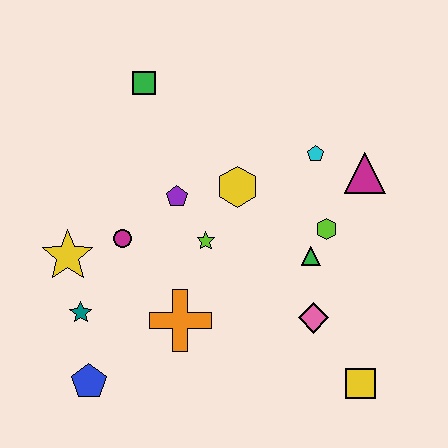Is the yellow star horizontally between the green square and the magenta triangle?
No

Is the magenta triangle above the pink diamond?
Yes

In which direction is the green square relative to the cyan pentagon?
The green square is to the left of the cyan pentagon.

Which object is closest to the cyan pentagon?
The magenta triangle is closest to the cyan pentagon.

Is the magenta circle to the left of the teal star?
No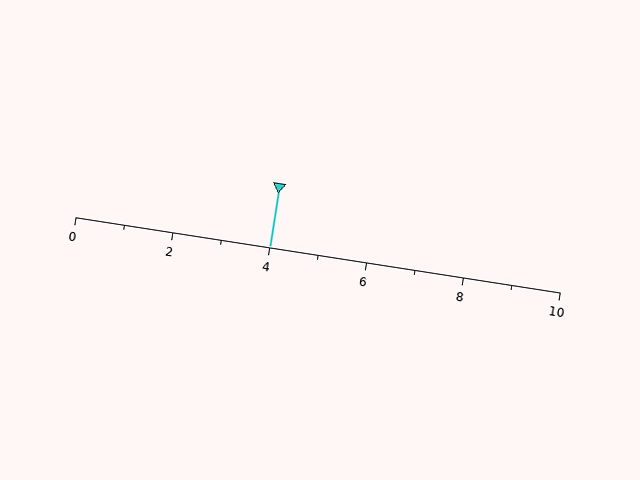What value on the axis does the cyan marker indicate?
The marker indicates approximately 4.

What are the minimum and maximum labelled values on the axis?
The axis runs from 0 to 10.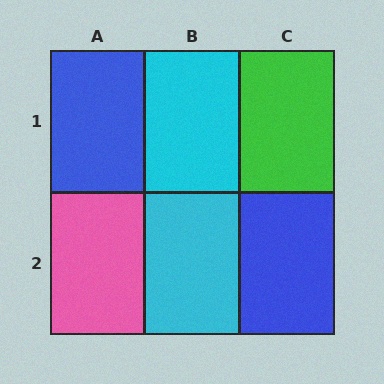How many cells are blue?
2 cells are blue.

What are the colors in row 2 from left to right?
Pink, cyan, blue.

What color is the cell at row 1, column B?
Cyan.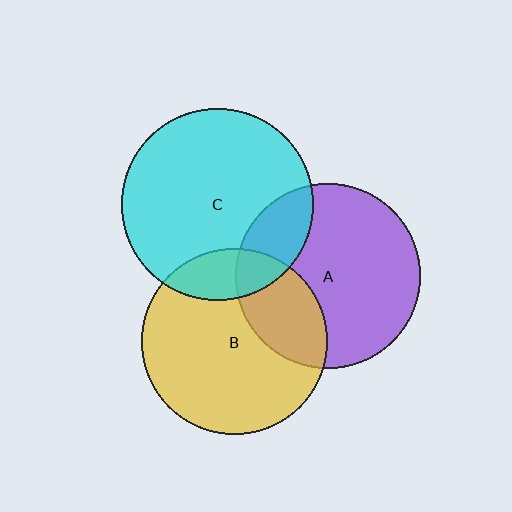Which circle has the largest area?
Circle C (cyan).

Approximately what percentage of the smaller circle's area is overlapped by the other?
Approximately 20%.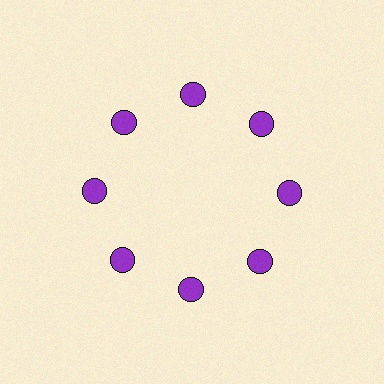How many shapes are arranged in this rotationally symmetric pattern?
There are 8 shapes, arranged in 8 groups of 1.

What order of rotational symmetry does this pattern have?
This pattern has 8-fold rotational symmetry.